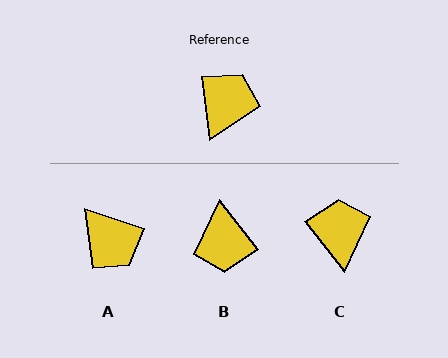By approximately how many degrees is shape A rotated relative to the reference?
Approximately 115 degrees clockwise.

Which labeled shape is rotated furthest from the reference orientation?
B, about 149 degrees away.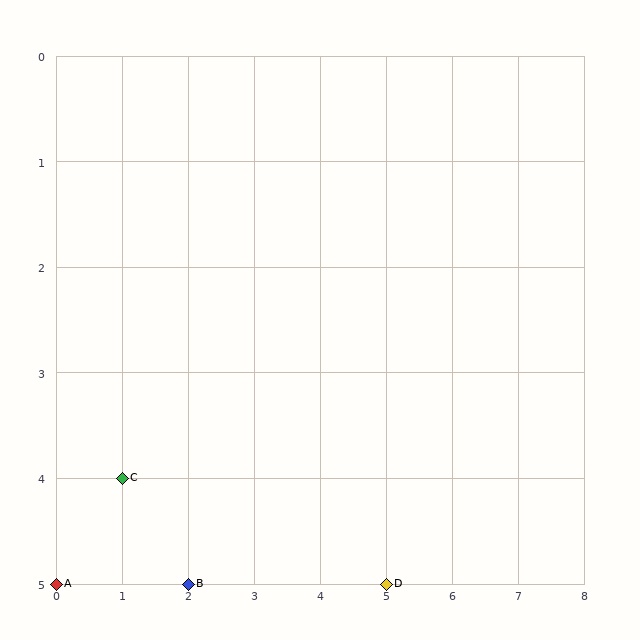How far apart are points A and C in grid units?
Points A and C are 1 column and 1 row apart (about 1.4 grid units diagonally).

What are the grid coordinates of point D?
Point D is at grid coordinates (5, 5).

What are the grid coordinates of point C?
Point C is at grid coordinates (1, 4).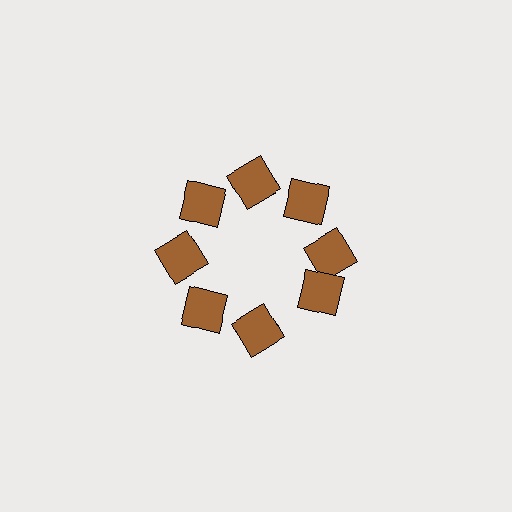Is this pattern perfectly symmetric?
No. The 8 brown squares are arranged in a ring, but one element near the 4 o'clock position is rotated out of alignment along the ring, breaking the 8-fold rotational symmetry.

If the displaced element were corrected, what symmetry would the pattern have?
It would have 8-fold rotational symmetry — the pattern would map onto itself every 45 degrees.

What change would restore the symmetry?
The symmetry would be restored by rotating it back into even spacing with its neighbors so that all 8 squares sit at equal angles and equal distance from the center.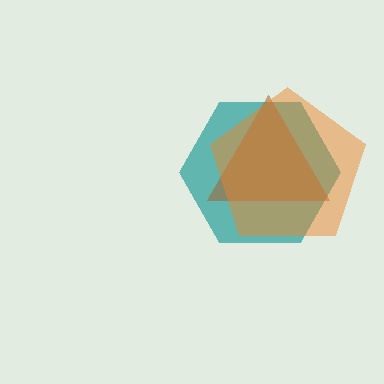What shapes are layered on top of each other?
The layered shapes are: a teal hexagon, a brown triangle, an orange pentagon.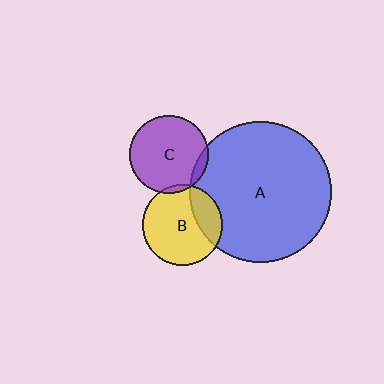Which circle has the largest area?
Circle A (blue).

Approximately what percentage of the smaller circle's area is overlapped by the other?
Approximately 5%.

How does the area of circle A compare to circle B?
Approximately 3.1 times.